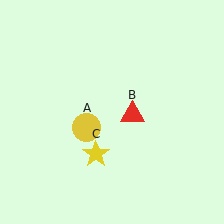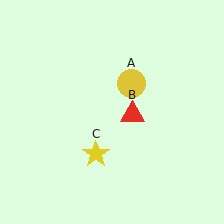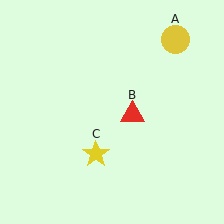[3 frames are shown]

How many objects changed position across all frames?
1 object changed position: yellow circle (object A).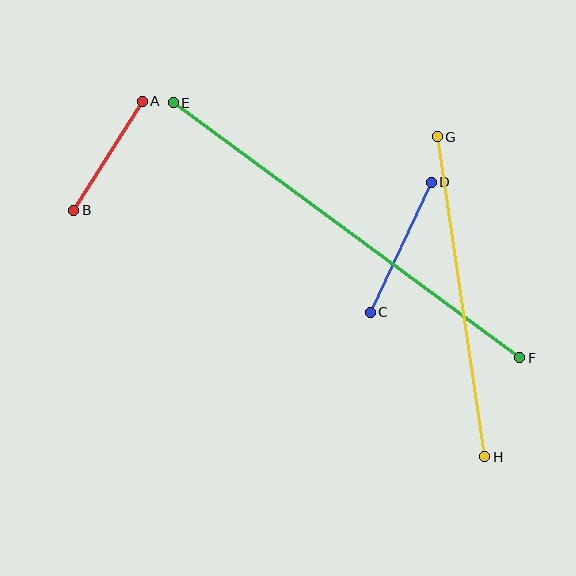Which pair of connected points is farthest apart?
Points E and F are farthest apart.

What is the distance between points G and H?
The distance is approximately 324 pixels.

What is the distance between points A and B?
The distance is approximately 129 pixels.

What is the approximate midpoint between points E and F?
The midpoint is at approximately (346, 230) pixels.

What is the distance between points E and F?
The distance is approximately 430 pixels.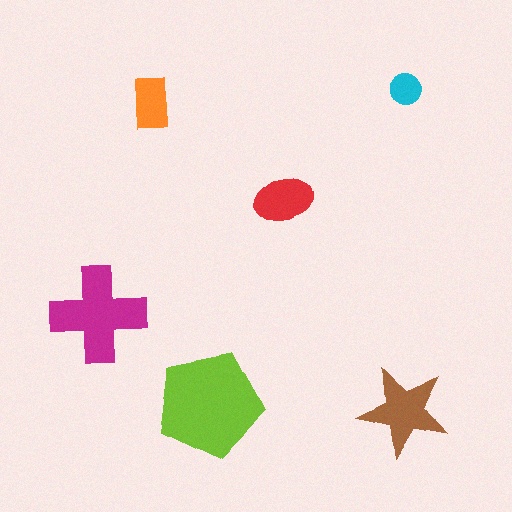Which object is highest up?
The cyan circle is topmost.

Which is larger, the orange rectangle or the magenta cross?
The magenta cross.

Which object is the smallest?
The cyan circle.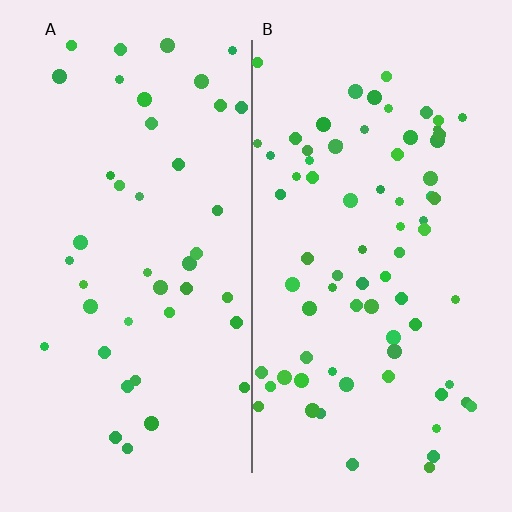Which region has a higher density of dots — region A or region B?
B (the right).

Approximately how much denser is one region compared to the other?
Approximately 1.8× — region B over region A.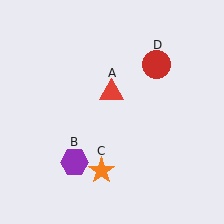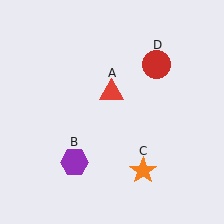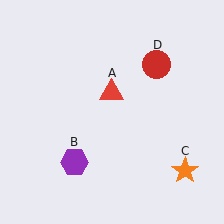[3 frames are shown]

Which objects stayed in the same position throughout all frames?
Red triangle (object A) and purple hexagon (object B) and red circle (object D) remained stationary.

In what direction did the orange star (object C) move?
The orange star (object C) moved right.